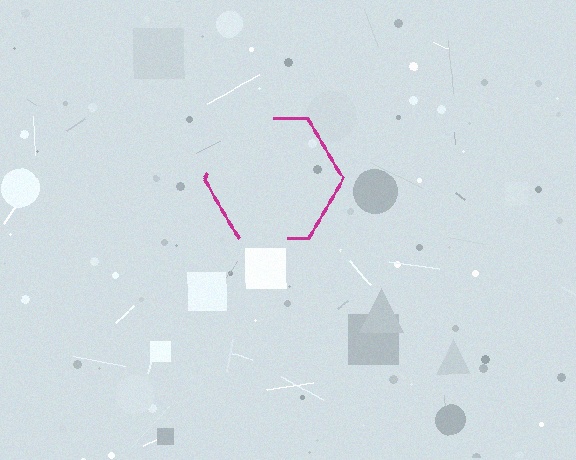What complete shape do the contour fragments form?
The contour fragments form a hexagon.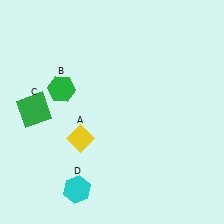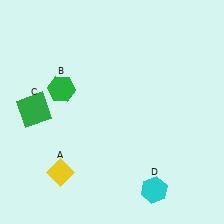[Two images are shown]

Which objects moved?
The objects that moved are: the yellow diamond (A), the cyan hexagon (D).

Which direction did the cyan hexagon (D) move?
The cyan hexagon (D) moved right.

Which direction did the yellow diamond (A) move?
The yellow diamond (A) moved down.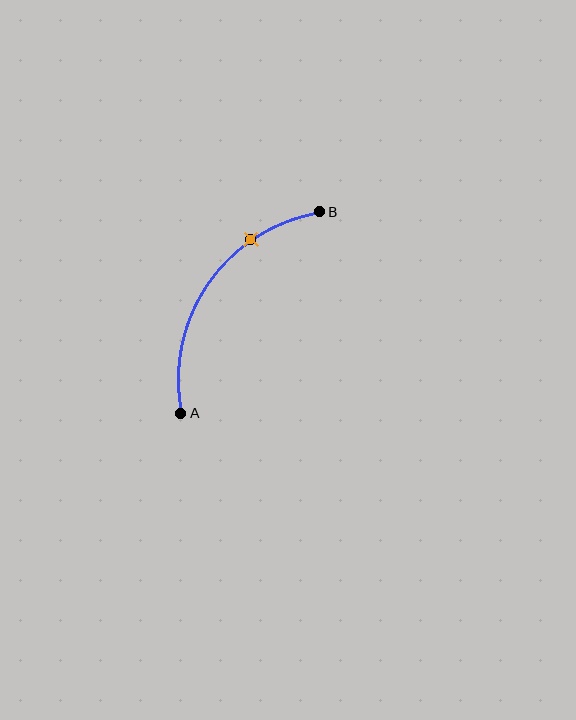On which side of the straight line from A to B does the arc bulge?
The arc bulges above and to the left of the straight line connecting A and B.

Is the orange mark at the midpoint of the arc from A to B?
No. The orange mark lies on the arc but is closer to endpoint B. The arc midpoint would be at the point on the curve equidistant along the arc from both A and B.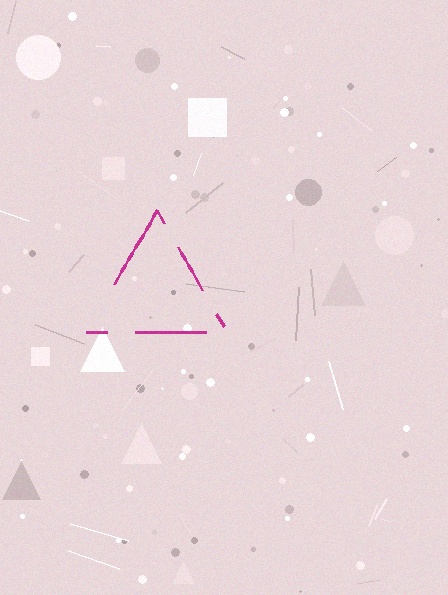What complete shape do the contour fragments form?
The contour fragments form a triangle.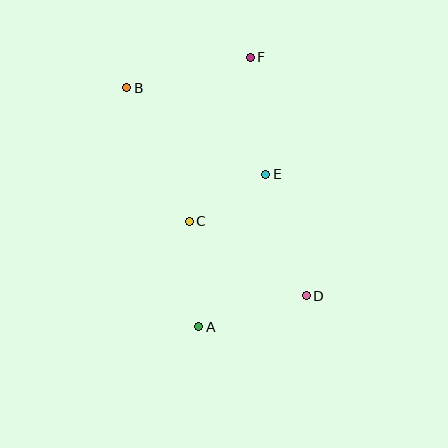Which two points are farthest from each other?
Points B and D are farthest from each other.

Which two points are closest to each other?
Points C and E are closest to each other.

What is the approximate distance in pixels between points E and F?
The distance between E and F is approximately 118 pixels.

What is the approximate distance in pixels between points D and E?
The distance between D and E is approximately 128 pixels.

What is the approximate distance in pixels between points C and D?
The distance between C and D is approximately 139 pixels.